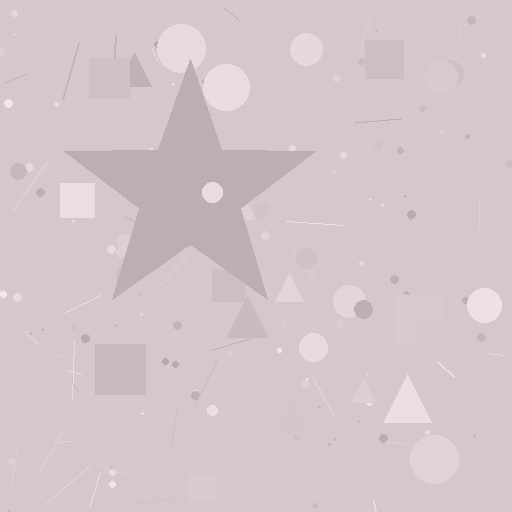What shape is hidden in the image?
A star is hidden in the image.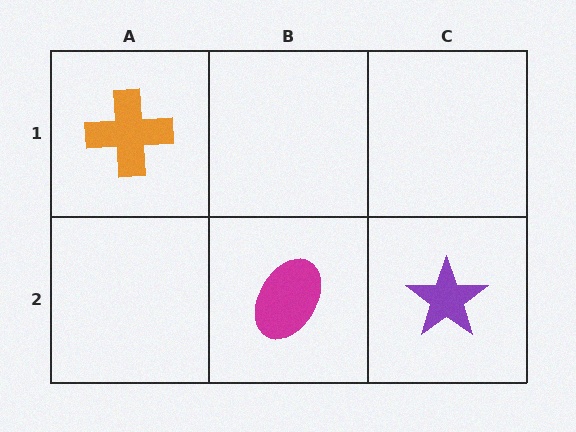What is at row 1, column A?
An orange cross.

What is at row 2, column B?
A magenta ellipse.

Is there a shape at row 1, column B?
No, that cell is empty.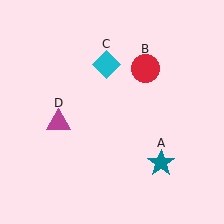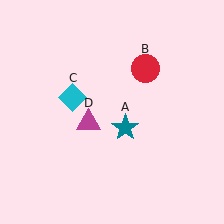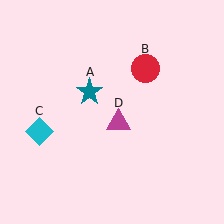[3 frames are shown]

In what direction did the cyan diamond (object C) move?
The cyan diamond (object C) moved down and to the left.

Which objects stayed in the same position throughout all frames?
Red circle (object B) remained stationary.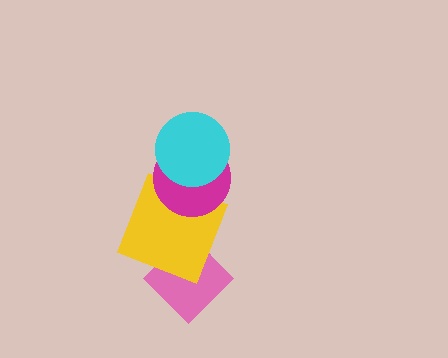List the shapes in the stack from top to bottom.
From top to bottom: the cyan circle, the magenta circle, the yellow square, the pink diamond.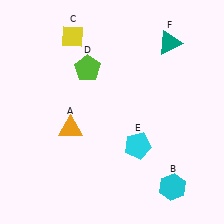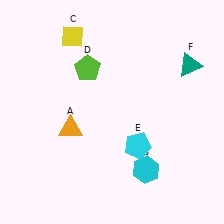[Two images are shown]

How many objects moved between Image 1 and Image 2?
2 objects moved between the two images.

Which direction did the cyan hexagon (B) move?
The cyan hexagon (B) moved left.